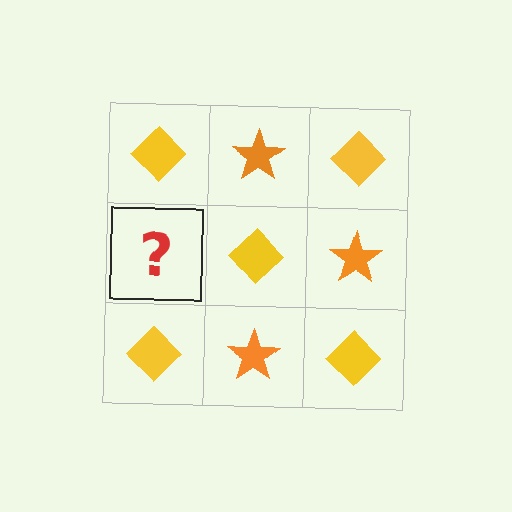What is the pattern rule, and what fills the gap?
The rule is that it alternates yellow diamond and orange star in a checkerboard pattern. The gap should be filled with an orange star.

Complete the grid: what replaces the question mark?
The question mark should be replaced with an orange star.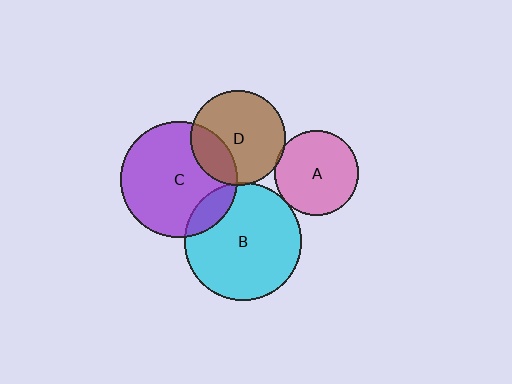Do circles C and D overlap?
Yes.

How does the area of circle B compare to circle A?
Approximately 1.9 times.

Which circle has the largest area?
Circle B (cyan).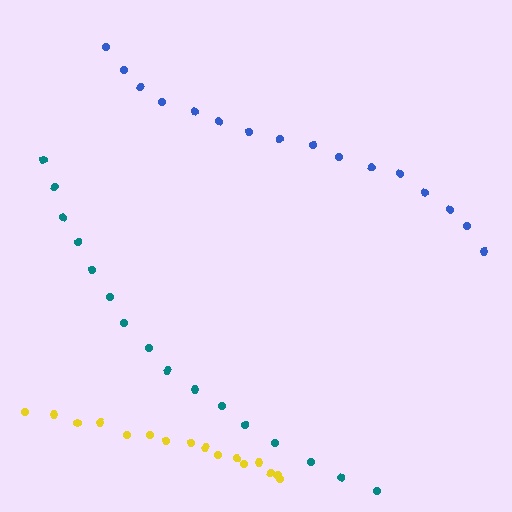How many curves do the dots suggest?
There are 3 distinct paths.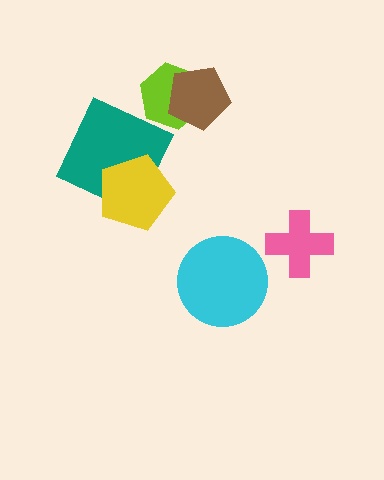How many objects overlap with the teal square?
1 object overlaps with the teal square.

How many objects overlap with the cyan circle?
0 objects overlap with the cyan circle.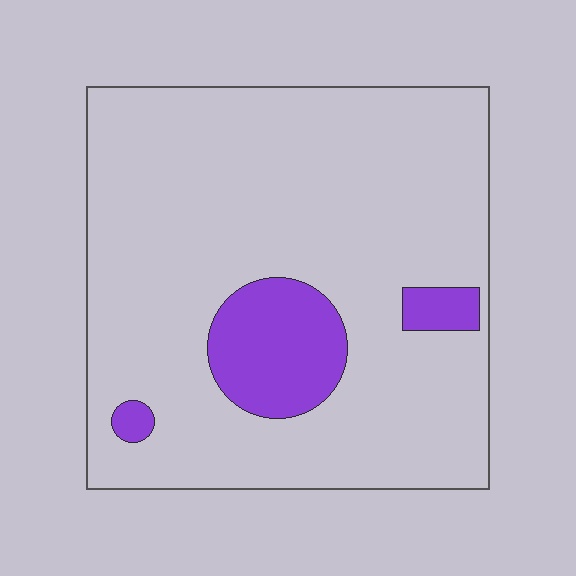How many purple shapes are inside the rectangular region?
3.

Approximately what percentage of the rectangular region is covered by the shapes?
Approximately 15%.